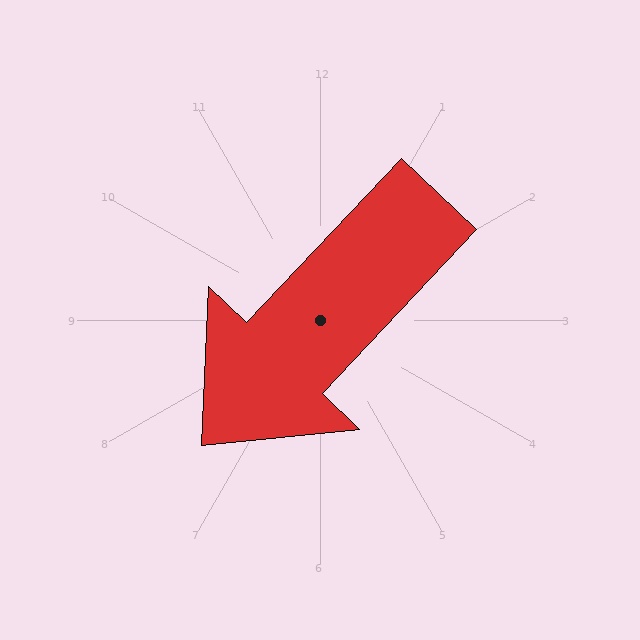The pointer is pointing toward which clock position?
Roughly 7 o'clock.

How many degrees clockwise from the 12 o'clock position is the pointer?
Approximately 223 degrees.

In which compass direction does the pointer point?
Southwest.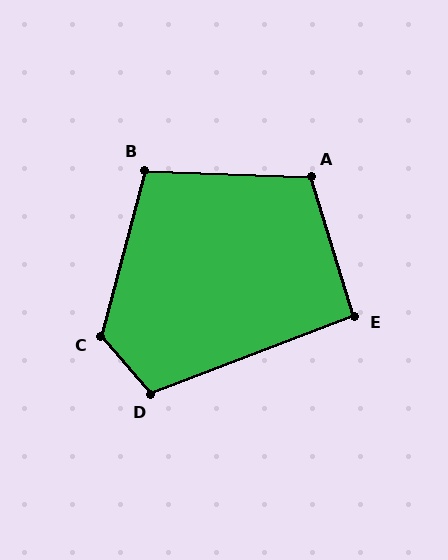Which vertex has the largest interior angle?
C, at approximately 124 degrees.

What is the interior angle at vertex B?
Approximately 102 degrees (obtuse).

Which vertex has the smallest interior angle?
E, at approximately 94 degrees.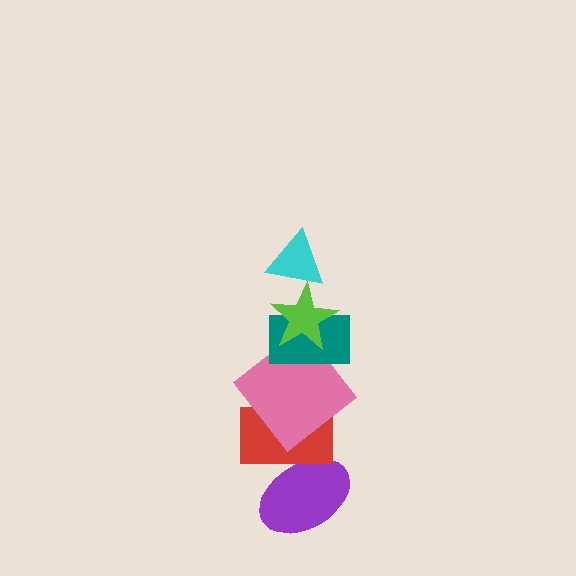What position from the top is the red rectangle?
The red rectangle is 5th from the top.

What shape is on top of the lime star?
The cyan triangle is on top of the lime star.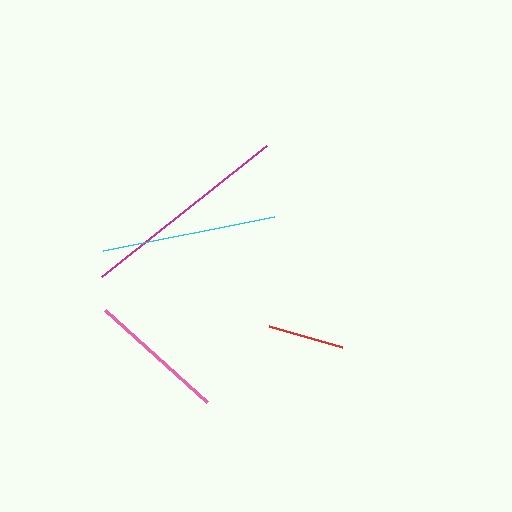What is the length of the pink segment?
The pink segment is approximately 137 pixels long.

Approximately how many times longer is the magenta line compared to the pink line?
The magenta line is approximately 1.5 times the length of the pink line.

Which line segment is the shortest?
The red line is the shortest at approximately 76 pixels.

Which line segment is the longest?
The magenta line is the longest at approximately 211 pixels.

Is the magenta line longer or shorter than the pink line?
The magenta line is longer than the pink line.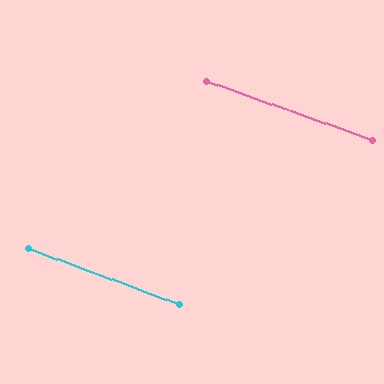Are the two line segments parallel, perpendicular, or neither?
Parallel — their directions differ by only 1.0°.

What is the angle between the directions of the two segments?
Approximately 1 degree.